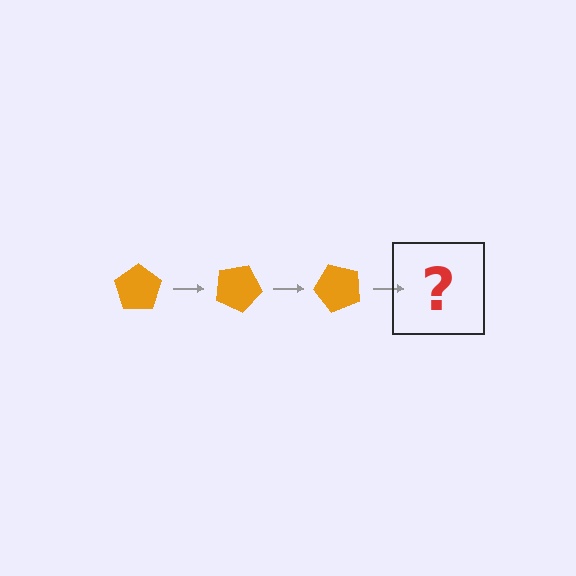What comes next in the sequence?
The next element should be an orange pentagon rotated 75 degrees.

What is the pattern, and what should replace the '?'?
The pattern is that the pentagon rotates 25 degrees each step. The '?' should be an orange pentagon rotated 75 degrees.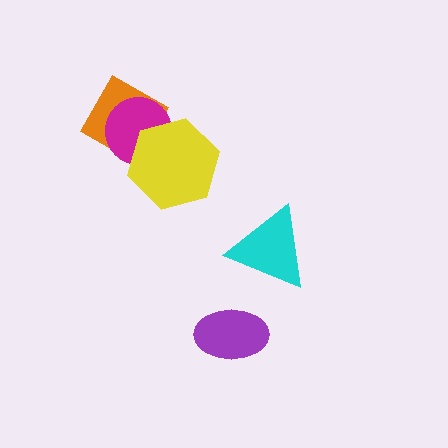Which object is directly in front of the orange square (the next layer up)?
The magenta circle is directly in front of the orange square.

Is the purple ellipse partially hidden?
No, no other shape covers it.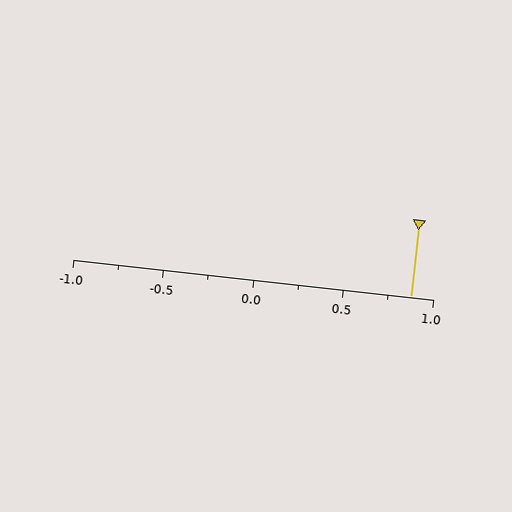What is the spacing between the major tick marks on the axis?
The major ticks are spaced 0.5 apart.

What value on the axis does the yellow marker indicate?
The marker indicates approximately 0.88.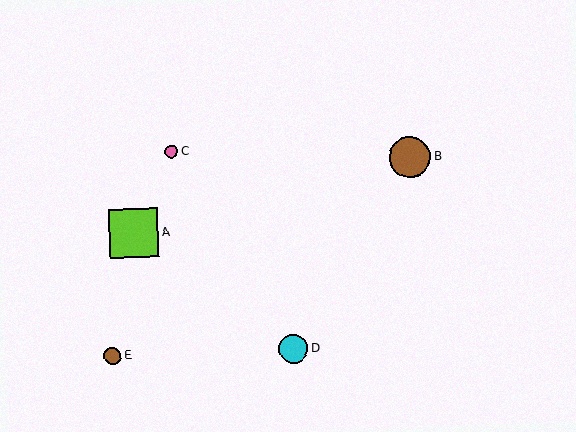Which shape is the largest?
The lime square (labeled A) is the largest.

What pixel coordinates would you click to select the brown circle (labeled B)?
Click at (410, 157) to select the brown circle B.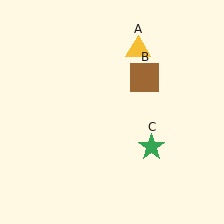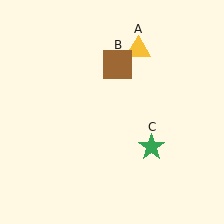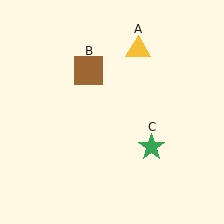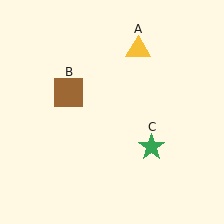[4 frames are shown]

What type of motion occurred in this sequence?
The brown square (object B) rotated counterclockwise around the center of the scene.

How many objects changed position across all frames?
1 object changed position: brown square (object B).